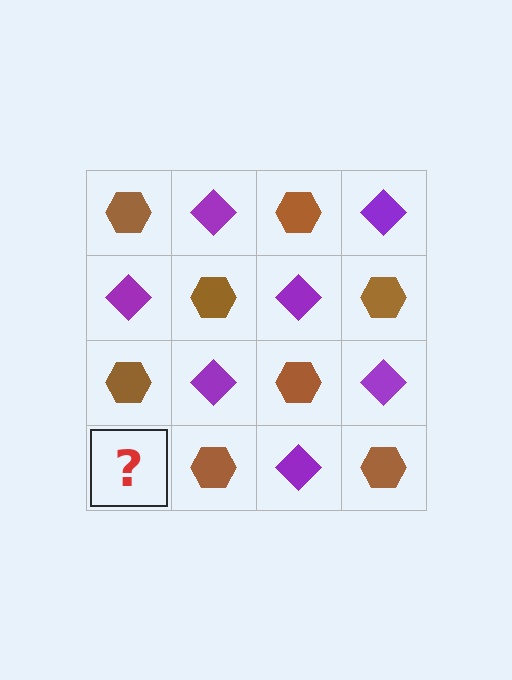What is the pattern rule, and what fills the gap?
The rule is that it alternates brown hexagon and purple diamond in a checkerboard pattern. The gap should be filled with a purple diamond.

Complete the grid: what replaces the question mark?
The question mark should be replaced with a purple diamond.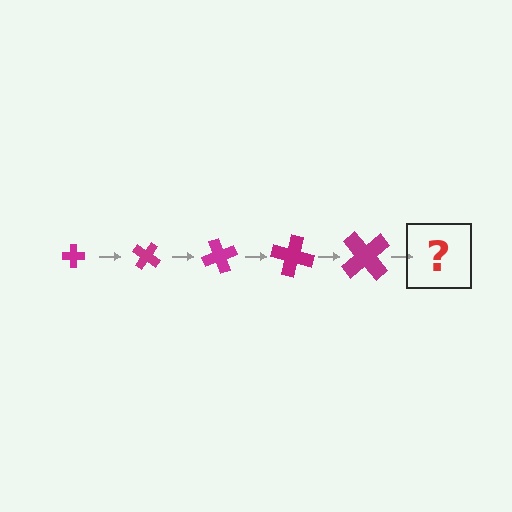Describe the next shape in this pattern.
It should be a cross, larger than the previous one and rotated 175 degrees from the start.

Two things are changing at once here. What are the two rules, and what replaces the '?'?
The two rules are that the cross grows larger each step and it rotates 35 degrees each step. The '?' should be a cross, larger than the previous one and rotated 175 degrees from the start.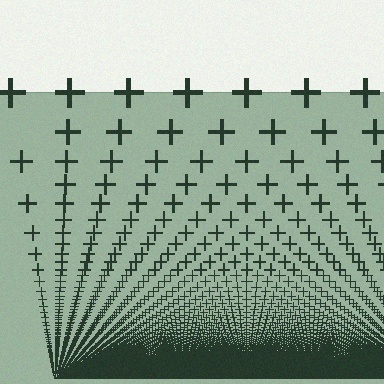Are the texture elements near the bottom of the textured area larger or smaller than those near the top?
Smaller. The gradient is inverted — elements near the bottom are smaller and denser.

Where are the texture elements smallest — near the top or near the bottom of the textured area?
Near the bottom.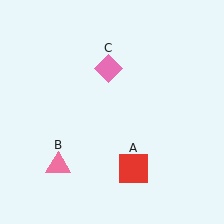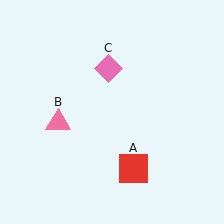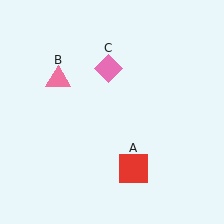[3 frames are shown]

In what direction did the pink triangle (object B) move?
The pink triangle (object B) moved up.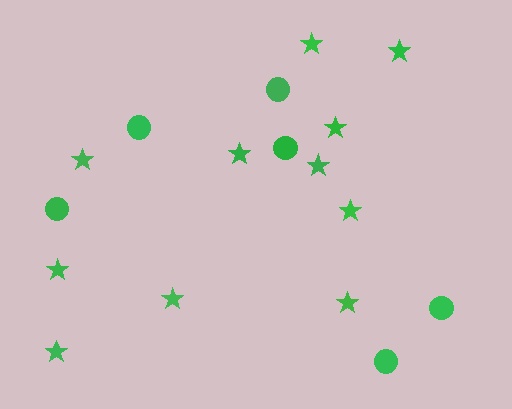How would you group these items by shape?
There are 2 groups: one group of stars (11) and one group of circles (6).